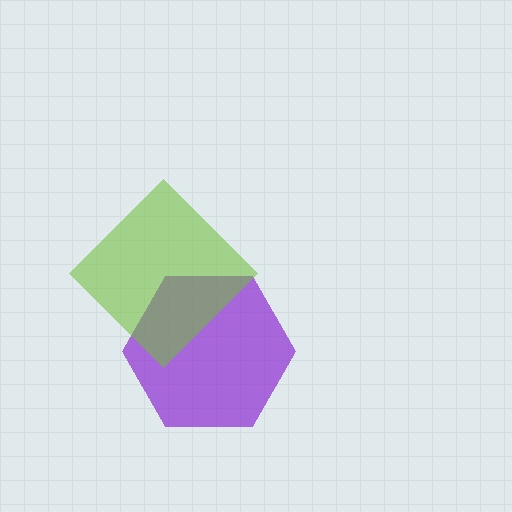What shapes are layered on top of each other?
The layered shapes are: a purple hexagon, a lime diamond.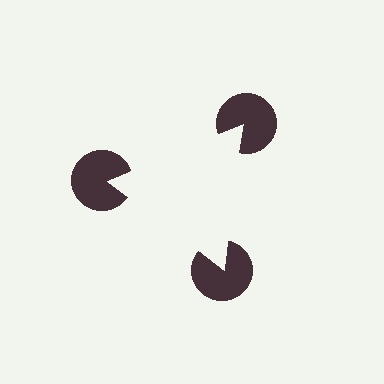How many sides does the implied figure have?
3 sides.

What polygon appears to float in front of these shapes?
An illusory triangle — its edges are inferred from the aligned wedge cuts in the pac-man discs, not physically drawn.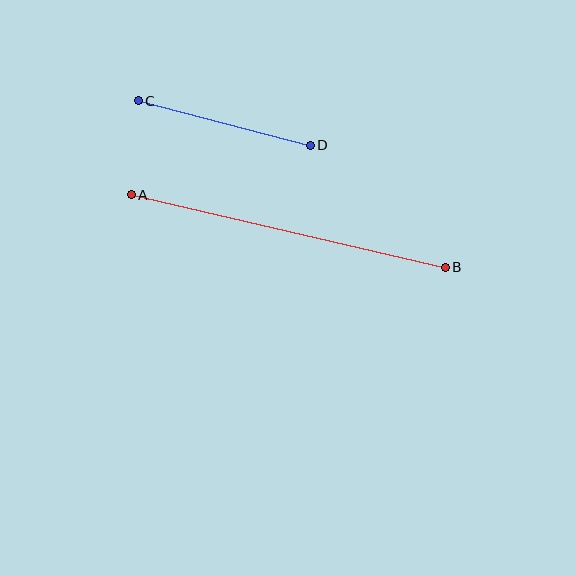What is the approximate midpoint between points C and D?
The midpoint is at approximately (224, 123) pixels.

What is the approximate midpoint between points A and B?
The midpoint is at approximately (288, 231) pixels.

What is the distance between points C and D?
The distance is approximately 178 pixels.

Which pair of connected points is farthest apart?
Points A and B are farthest apart.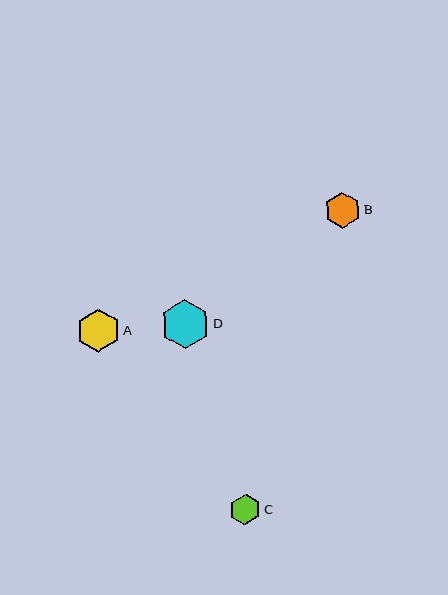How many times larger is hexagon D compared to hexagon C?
Hexagon D is approximately 1.6 times the size of hexagon C.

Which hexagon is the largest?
Hexagon D is the largest with a size of approximately 49 pixels.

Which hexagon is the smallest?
Hexagon C is the smallest with a size of approximately 31 pixels.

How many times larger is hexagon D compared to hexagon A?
Hexagon D is approximately 1.1 times the size of hexagon A.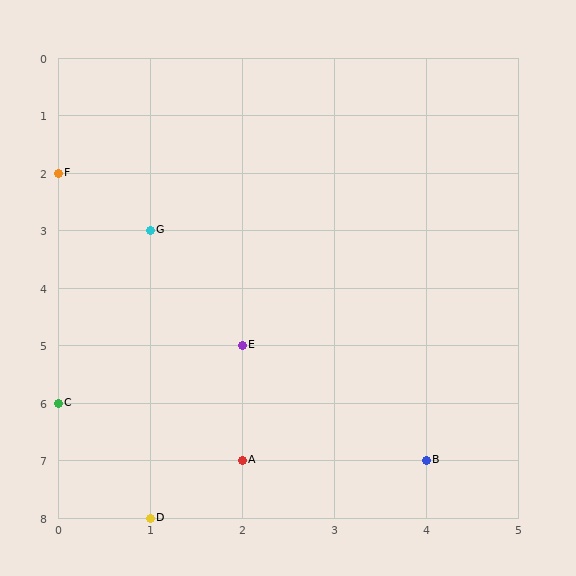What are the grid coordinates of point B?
Point B is at grid coordinates (4, 7).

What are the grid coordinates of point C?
Point C is at grid coordinates (0, 6).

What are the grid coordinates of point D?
Point D is at grid coordinates (1, 8).